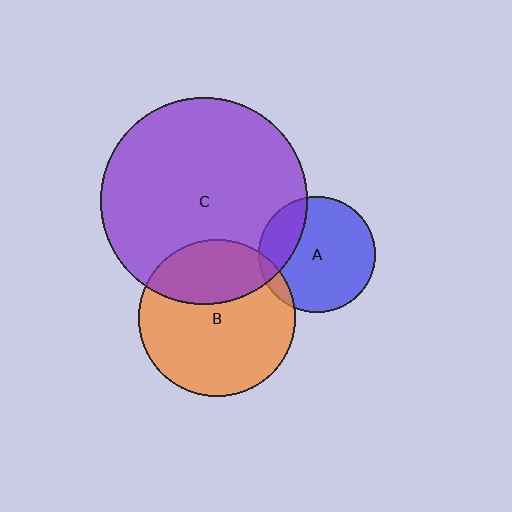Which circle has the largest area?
Circle C (purple).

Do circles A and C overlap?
Yes.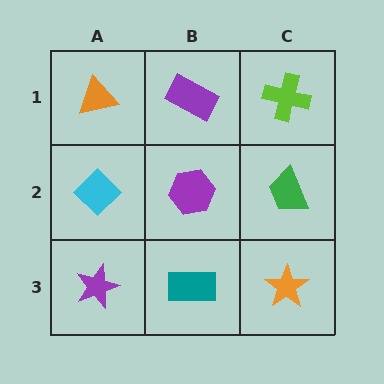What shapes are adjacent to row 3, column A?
A cyan diamond (row 2, column A), a teal rectangle (row 3, column B).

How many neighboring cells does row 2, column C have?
3.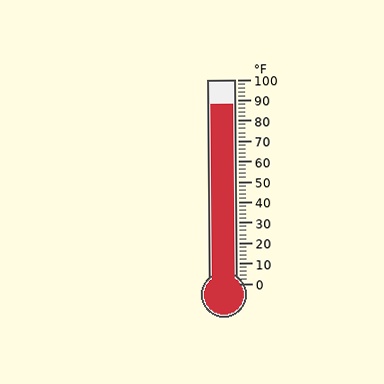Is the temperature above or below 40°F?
The temperature is above 40°F.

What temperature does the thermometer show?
The thermometer shows approximately 88°F.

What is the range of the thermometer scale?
The thermometer scale ranges from 0°F to 100°F.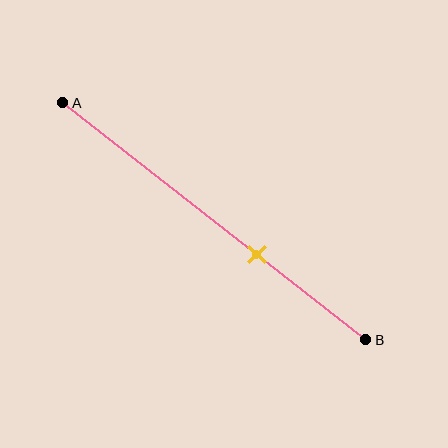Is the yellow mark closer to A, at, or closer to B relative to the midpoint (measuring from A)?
The yellow mark is closer to point B than the midpoint of segment AB.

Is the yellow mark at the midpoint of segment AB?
No, the mark is at about 65% from A, not at the 50% midpoint.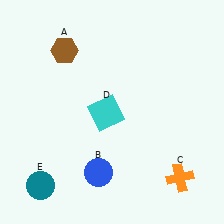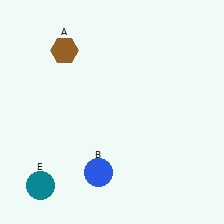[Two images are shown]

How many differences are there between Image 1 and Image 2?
There are 2 differences between the two images.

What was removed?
The cyan square (D), the orange cross (C) were removed in Image 2.